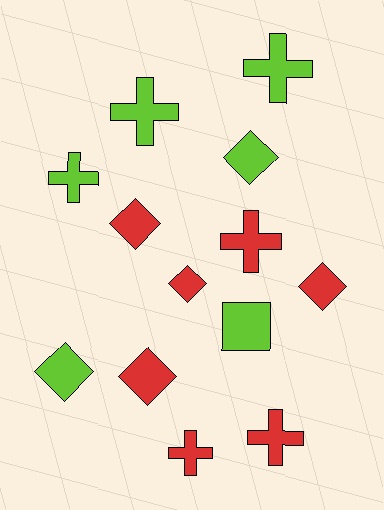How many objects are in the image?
There are 13 objects.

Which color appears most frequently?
Red, with 7 objects.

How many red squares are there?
There are no red squares.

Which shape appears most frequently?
Diamond, with 6 objects.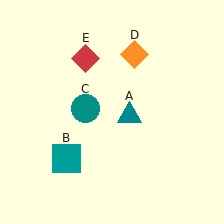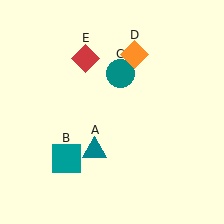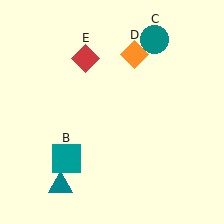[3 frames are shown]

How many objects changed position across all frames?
2 objects changed position: teal triangle (object A), teal circle (object C).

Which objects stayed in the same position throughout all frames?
Teal square (object B) and orange diamond (object D) and red diamond (object E) remained stationary.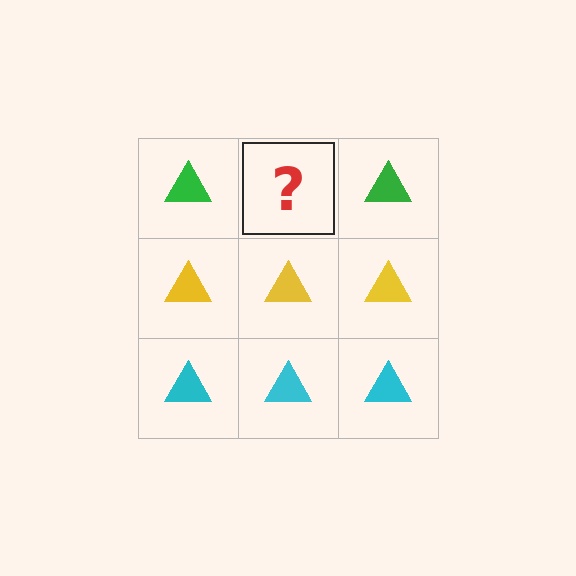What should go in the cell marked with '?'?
The missing cell should contain a green triangle.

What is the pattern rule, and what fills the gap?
The rule is that each row has a consistent color. The gap should be filled with a green triangle.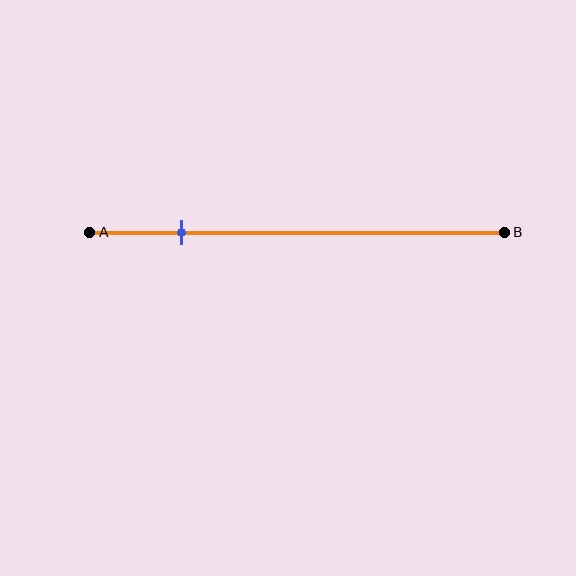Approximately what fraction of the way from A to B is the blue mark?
The blue mark is approximately 20% of the way from A to B.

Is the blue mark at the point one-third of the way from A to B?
No, the mark is at about 20% from A, not at the 33% one-third point.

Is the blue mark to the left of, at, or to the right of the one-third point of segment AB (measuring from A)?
The blue mark is to the left of the one-third point of segment AB.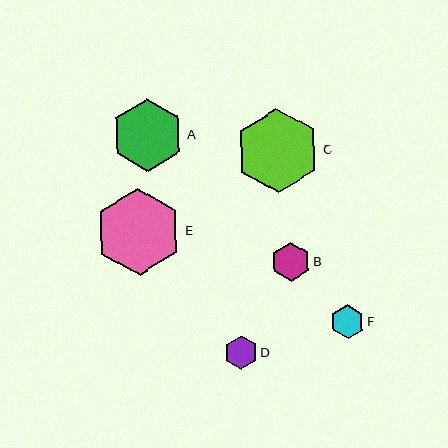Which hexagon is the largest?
Hexagon E is the largest with a size of approximately 86 pixels.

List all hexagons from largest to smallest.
From largest to smallest: E, C, A, B, F, D.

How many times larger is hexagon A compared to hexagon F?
Hexagon A is approximately 2.1 times the size of hexagon F.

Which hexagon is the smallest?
Hexagon D is the smallest with a size of approximately 33 pixels.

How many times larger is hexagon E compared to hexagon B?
Hexagon E is approximately 2.2 times the size of hexagon B.